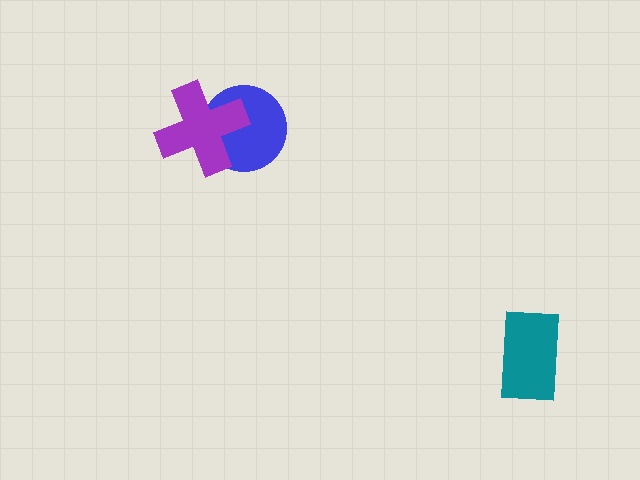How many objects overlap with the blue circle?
1 object overlaps with the blue circle.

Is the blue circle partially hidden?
Yes, it is partially covered by another shape.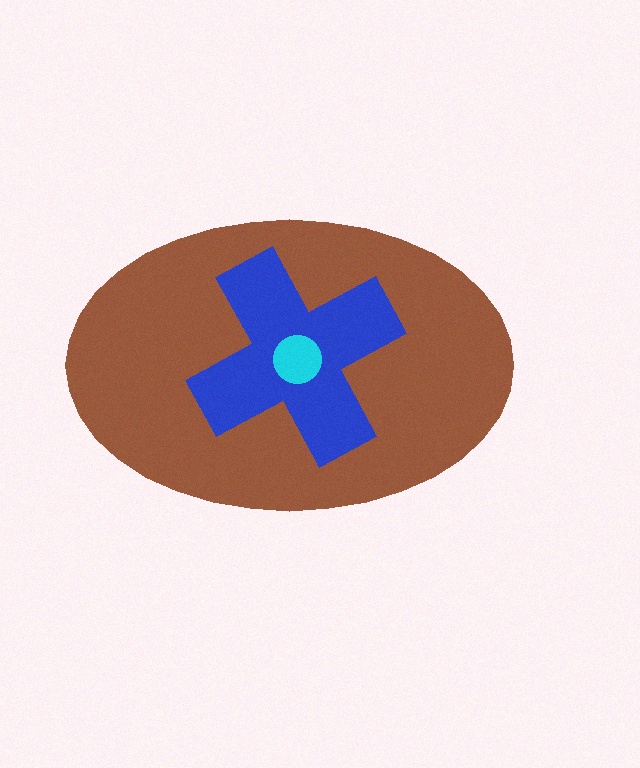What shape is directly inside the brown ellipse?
The blue cross.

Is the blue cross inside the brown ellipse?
Yes.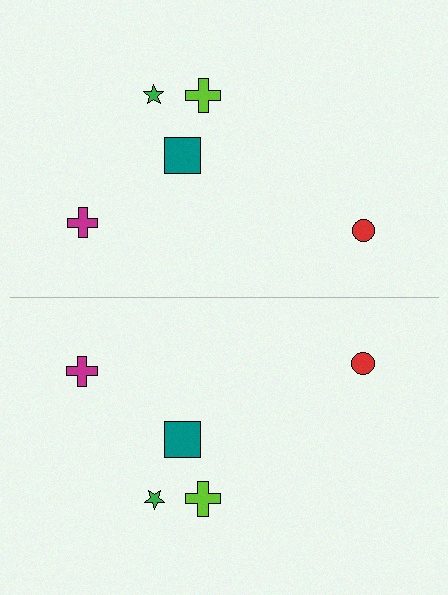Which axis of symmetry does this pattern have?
The pattern has a horizontal axis of symmetry running through the center of the image.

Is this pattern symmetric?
Yes, this pattern has bilateral (reflection) symmetry.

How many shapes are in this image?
There are 10 shapes in this image.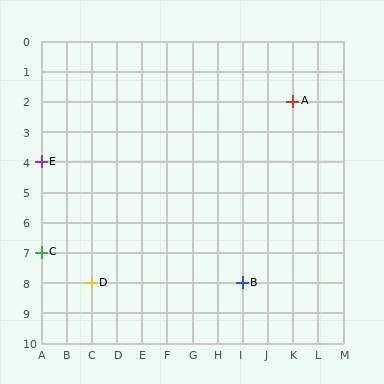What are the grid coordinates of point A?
Point A is at grid coordinates (K, 2).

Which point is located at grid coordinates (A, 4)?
Point E is at (A, 4).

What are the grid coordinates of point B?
Point B is at grid coordinates (I, 8).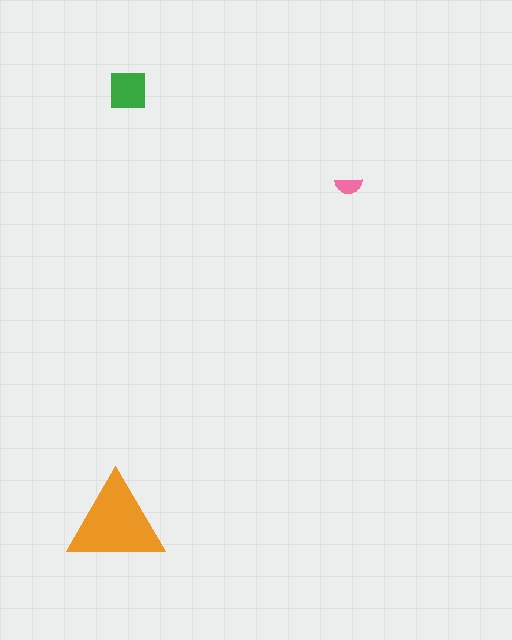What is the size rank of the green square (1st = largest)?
2nd.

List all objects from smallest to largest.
The pink semicircle, the green square, the orange triangle.